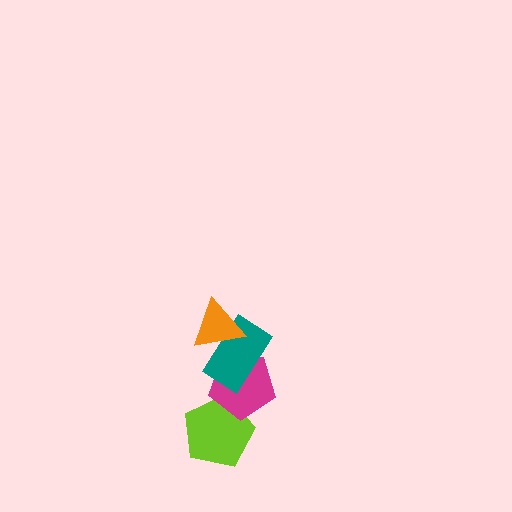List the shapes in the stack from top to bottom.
From top to bottom: the orange triangle, the teal rectangle, the magenta pentagon, the lime pentagon.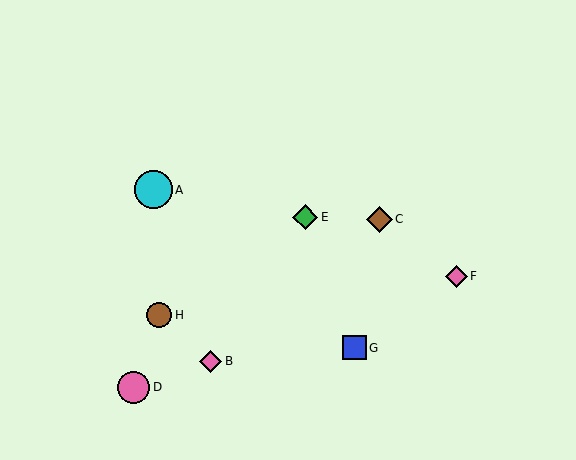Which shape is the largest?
The cyan circle (labeled A) is the largest.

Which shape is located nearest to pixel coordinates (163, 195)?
The cyan circle (labeled A) at (153, 190) is nearest to that location.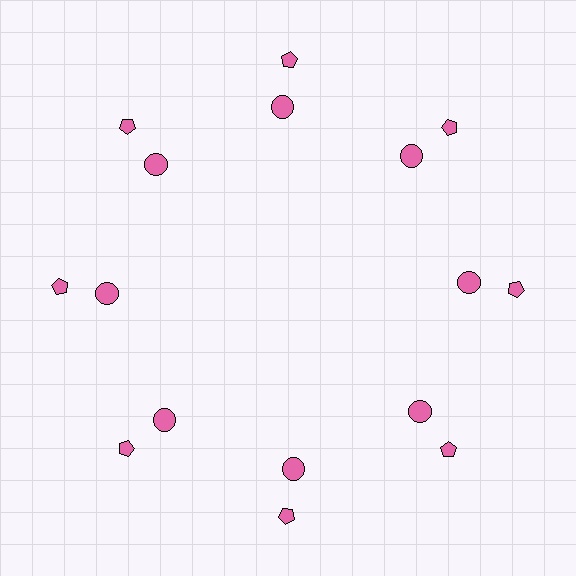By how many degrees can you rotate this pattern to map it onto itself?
The pattern maps onto itself every 45 degrees of rotation.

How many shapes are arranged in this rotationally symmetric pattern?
There are 16 shapes, arranged in 8 groups of 2.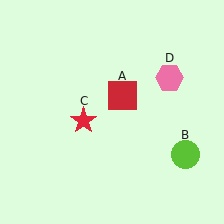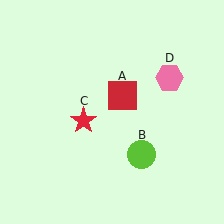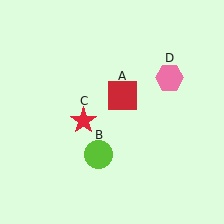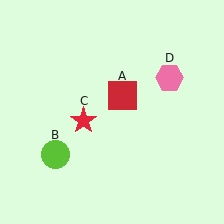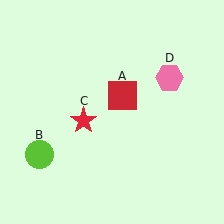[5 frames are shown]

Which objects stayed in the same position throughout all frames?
Red square (object A) and red star (object C) and pink hexagon (object D) remained stationary.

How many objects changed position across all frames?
1 object changed position: lime circle (object B).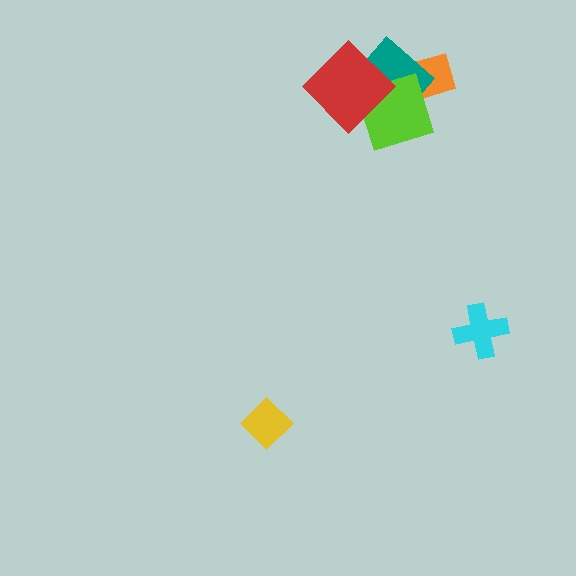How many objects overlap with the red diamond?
2 objects overlap with the red diamond.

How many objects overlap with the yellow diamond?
0 objects overlap with the yellow diamond.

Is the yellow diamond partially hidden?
No, no other shape covers it.